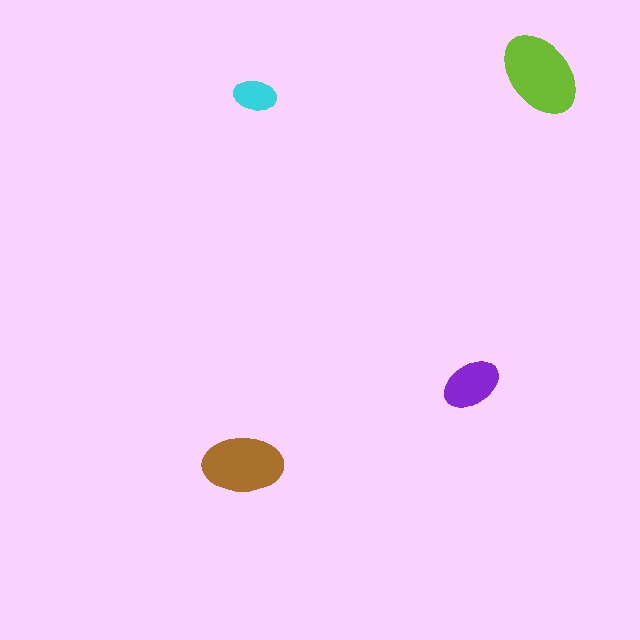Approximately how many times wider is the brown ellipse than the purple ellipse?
About 1.5 times wider.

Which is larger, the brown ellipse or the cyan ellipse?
The brown one.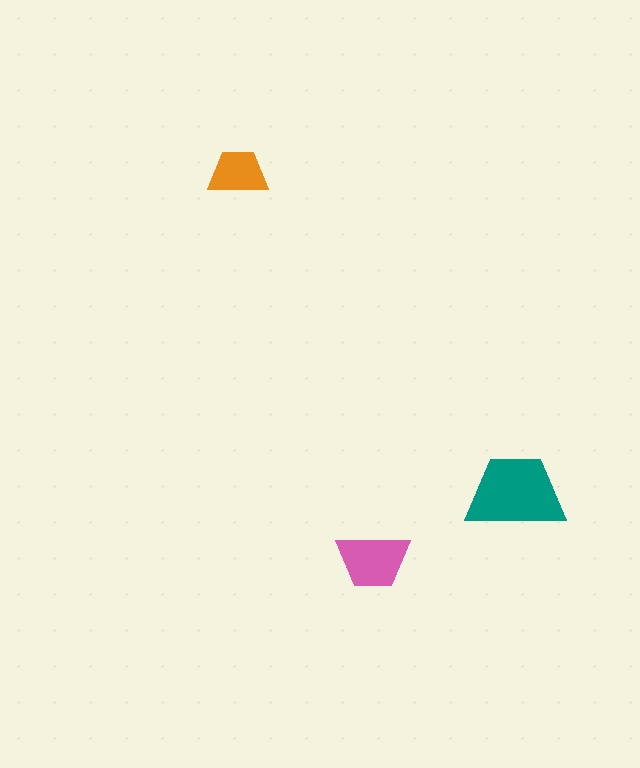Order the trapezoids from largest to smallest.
the teal one, the pink one, the orange one.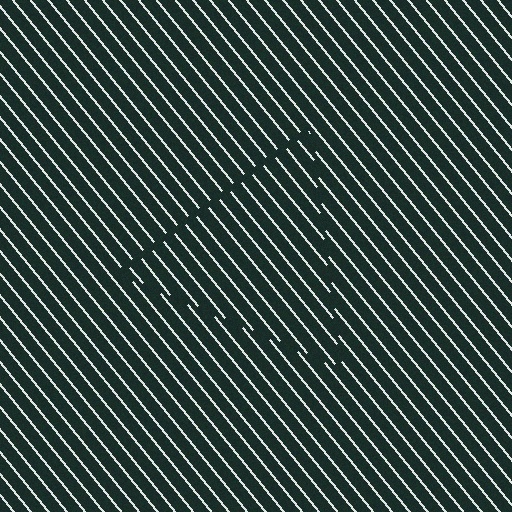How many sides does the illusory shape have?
3 sides — the line-ends trace a triangle.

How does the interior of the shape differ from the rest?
The interior of the shape contains the same grating, shifted by half a period — the contour is defined by the phase discontinuity where line-ends from the inner and outer gratings abut.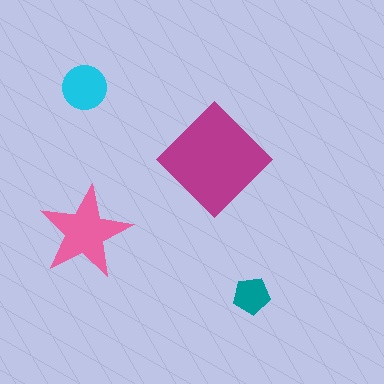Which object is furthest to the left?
The cyan circle is leftmost.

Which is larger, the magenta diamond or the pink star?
The magenta diamond.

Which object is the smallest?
The teal pentagon.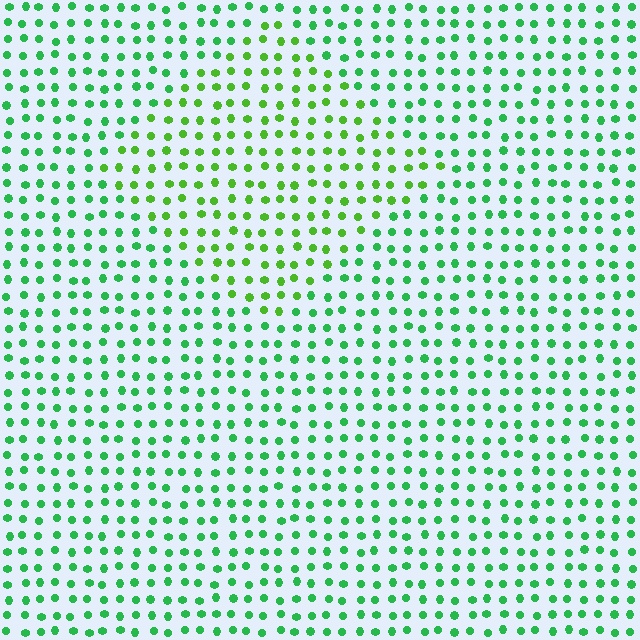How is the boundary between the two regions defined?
The boundary is defined purely by a slight shift in hue (about 29 degrees). Spacing, size, and orientation are identical on both sides.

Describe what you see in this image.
The image is filled with small green elements in a uniform arrangement. A diamond-shaped region is visible where the elements are tinted to a slightly different hue, forming a subtle color boundary.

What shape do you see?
I see a diamond.